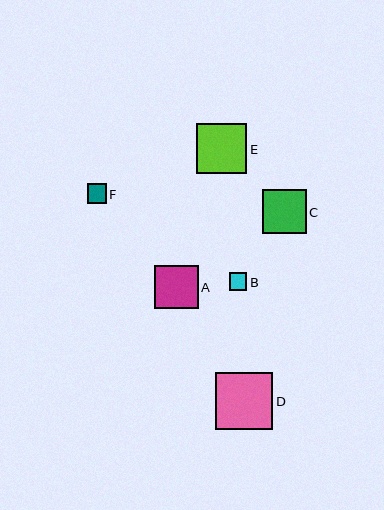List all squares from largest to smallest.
From largest to smallest: D, E, C, A, F, B.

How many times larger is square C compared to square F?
Square C is approximately 2.3 times the size of square F.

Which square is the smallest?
Square B is the smallest with a size of approximately 18 pixels.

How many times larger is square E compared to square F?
Square E is approximately 2.6 times the size of square F.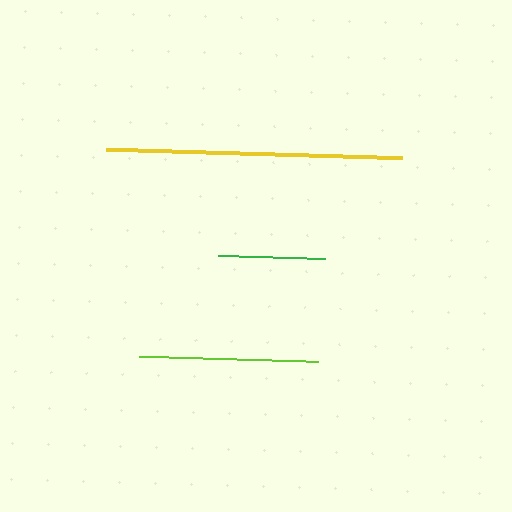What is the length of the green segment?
The green segment is approximately 107 pixels long.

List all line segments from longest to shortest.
From longest to shortest: yellow, lime, green.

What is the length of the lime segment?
The lime segment is approximately 179 pixels long.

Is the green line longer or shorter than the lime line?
The lime line is longer than the green line.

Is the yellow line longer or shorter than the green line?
The yellow line is longer than the green line.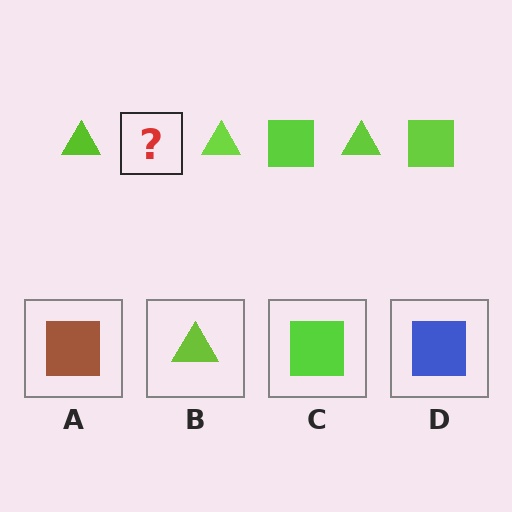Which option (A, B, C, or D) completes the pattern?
C.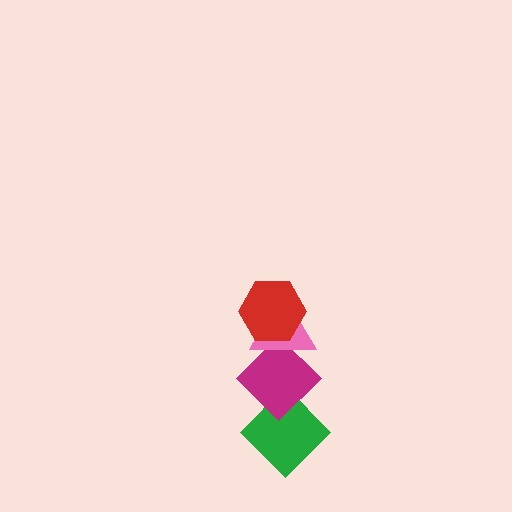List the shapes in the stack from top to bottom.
From top to bottom: the red hexagon, the pink triangle, the magenta diamond, the green diamond.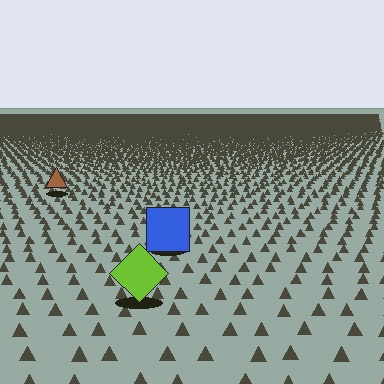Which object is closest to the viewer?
The lime diamond is closest. The texture marks near it are larger and more spread out.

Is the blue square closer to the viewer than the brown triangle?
Yes. The blue square is closer — you can tell from the texture gradient: the ground texture is coarser near it.